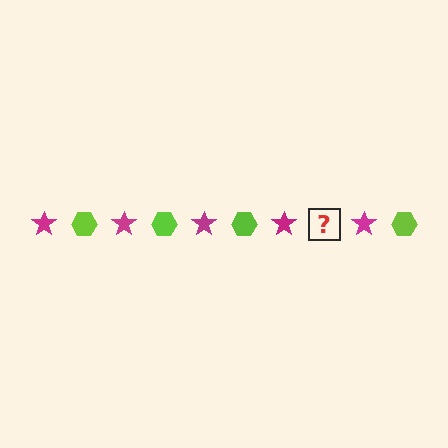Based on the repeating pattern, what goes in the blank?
The blank should be a lime hexagon.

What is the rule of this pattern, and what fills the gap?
The rule is that the pattern alternates between magenta star and lime hexagon. The gap should be filled with a lime hexagon.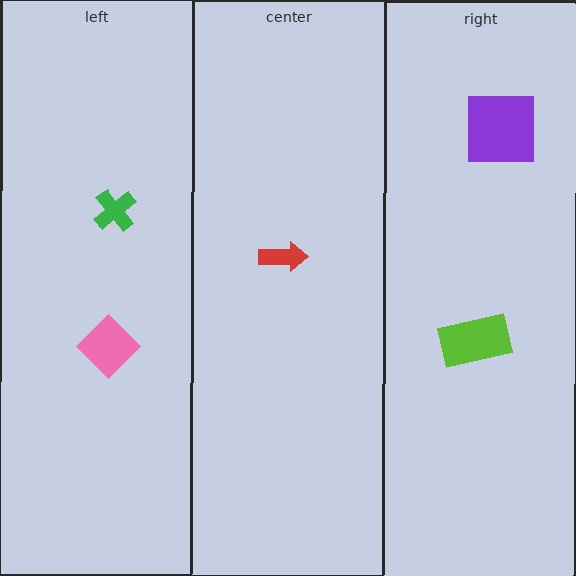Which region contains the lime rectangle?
The right region.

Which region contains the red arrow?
The center region.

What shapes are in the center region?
The red arrow.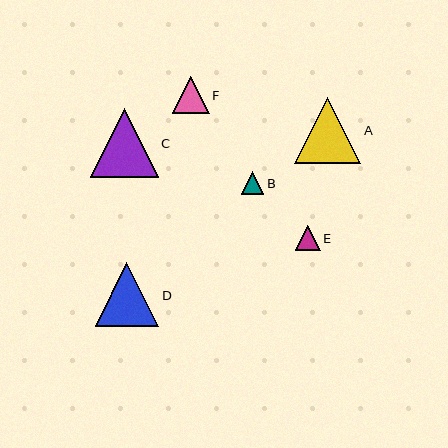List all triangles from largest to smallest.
From largest to smallest: C, A, D, F, E, B.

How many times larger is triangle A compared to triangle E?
Triangle A is approximately 2.7 times the size of triangle E.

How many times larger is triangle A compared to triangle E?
Triangle A is approximately 2.7 times the size of triangle E.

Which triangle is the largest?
Triangle C is the largest with a size of approximately 68 pixels.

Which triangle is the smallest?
Triangle B is the smallest with a size of approximately 22 pixels.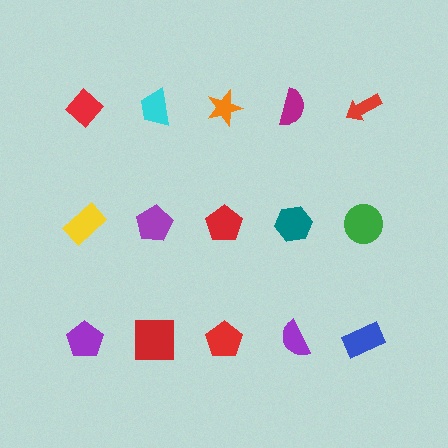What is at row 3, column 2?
A red square.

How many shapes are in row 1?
5 shapes.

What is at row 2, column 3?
A red pentagon.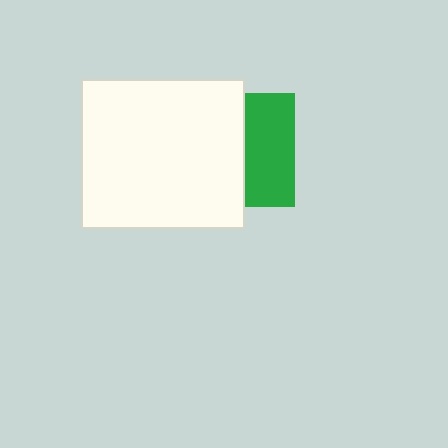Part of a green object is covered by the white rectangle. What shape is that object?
It is a square.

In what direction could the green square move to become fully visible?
The green square could move right. That would shift it out from behind the white rectangle entirely.